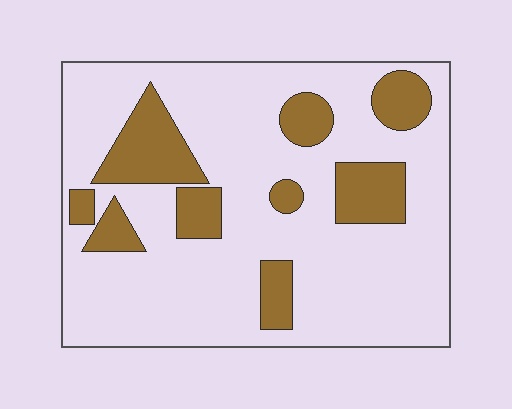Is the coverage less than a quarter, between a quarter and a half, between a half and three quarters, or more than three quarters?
Less than a quarter.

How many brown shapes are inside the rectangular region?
9.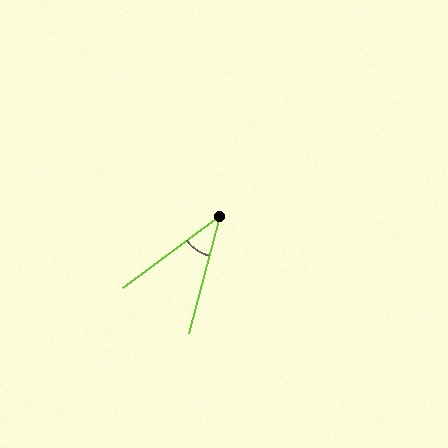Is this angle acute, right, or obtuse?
It is acute.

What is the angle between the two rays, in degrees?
Approximately 39 degrees.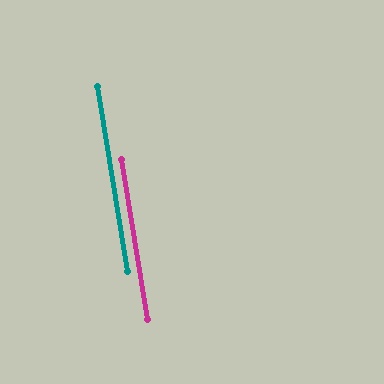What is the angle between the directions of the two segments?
Approximately 0 degrees.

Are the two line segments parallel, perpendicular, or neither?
Parallel — their directions differ by only 0.1°.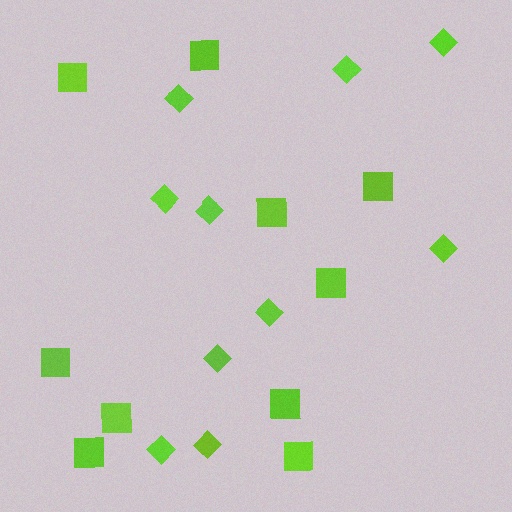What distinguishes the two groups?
There are 2 groups: one group of diamonds (10) and one group of squares (10).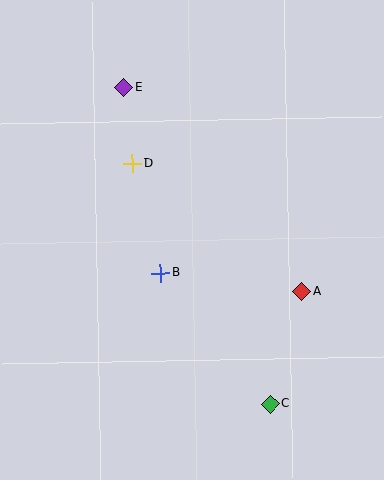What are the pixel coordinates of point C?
Point C is at (270, 404).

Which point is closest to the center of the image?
Point B at (160, 273) is closest to the center.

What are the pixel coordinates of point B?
Point B is at (160, 273).